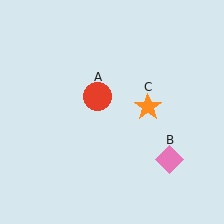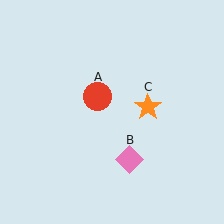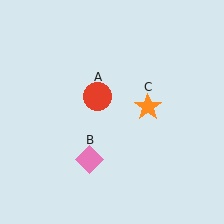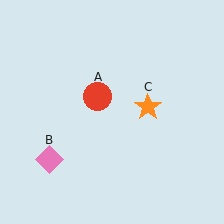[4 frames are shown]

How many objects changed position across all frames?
1 object changed position: pink diamond (object B).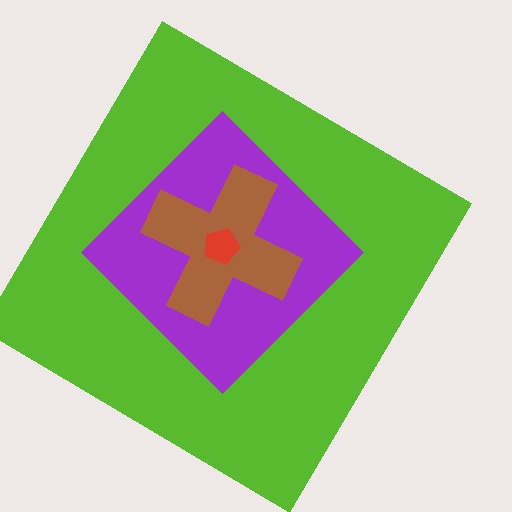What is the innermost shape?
The red pentagon.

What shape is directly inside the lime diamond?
The purple diamond.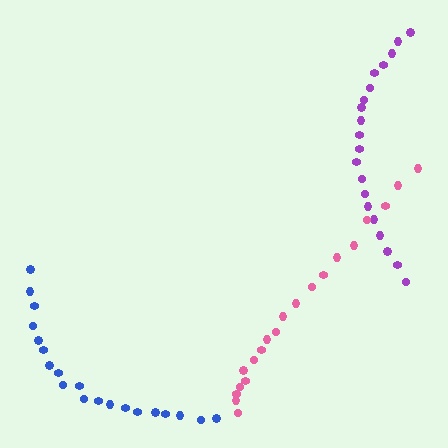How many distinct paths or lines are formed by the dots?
There are 3 distinct paths.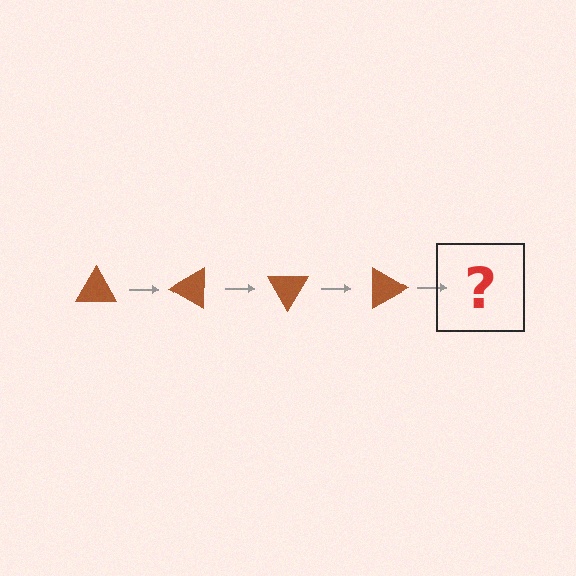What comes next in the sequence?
The next element should be a brown triangle rotated 120 degrees.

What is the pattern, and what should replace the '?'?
The pattern is that the triangle rotates 30 degrees each step. The '?' should be a brown triangle rotated 120 degrees.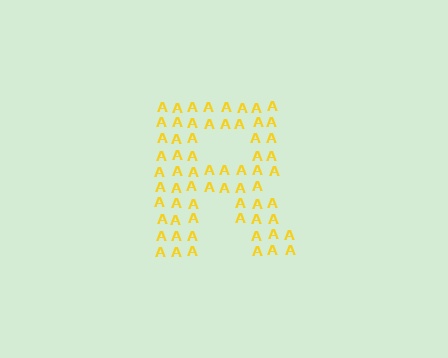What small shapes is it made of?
It is made of small letter A's.